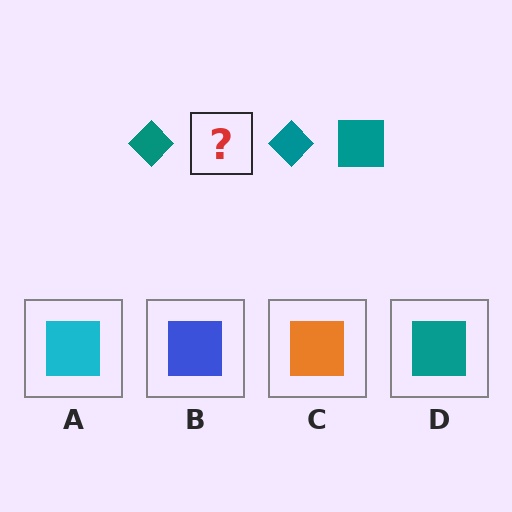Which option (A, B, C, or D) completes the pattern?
D.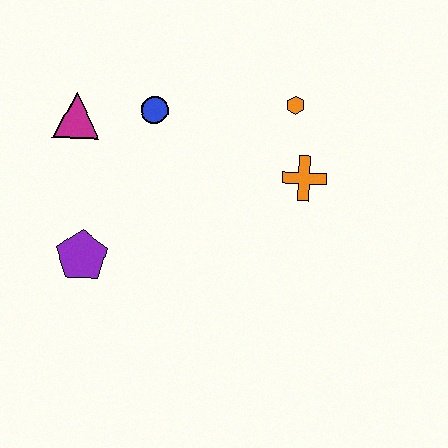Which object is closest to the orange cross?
The orange hexagon is closest to the orange cross.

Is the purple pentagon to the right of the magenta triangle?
Yes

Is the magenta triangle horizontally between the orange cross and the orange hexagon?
No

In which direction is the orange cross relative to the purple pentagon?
The orange cross is to the right of the purple pentagon.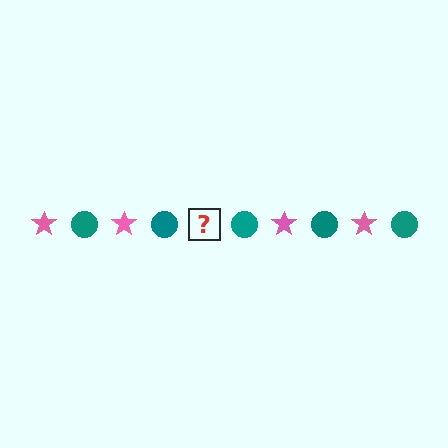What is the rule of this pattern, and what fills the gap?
The rule is that the pattern alternates between pink star and teal circle. The gap should be filled with a pink star.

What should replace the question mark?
The question mark should be replaced with a pink star.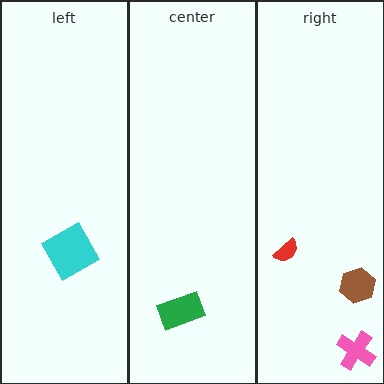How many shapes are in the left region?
1.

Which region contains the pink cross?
The right region.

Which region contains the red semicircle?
The right region.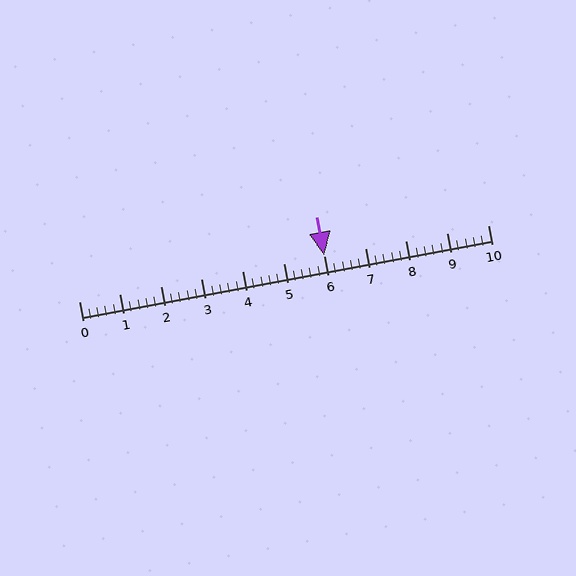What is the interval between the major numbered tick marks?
The major tick marks are spaced 1 units apart.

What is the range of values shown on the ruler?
The ruler shows values from 0 to 10.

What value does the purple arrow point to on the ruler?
The purple arrow points to approximately 6.0.